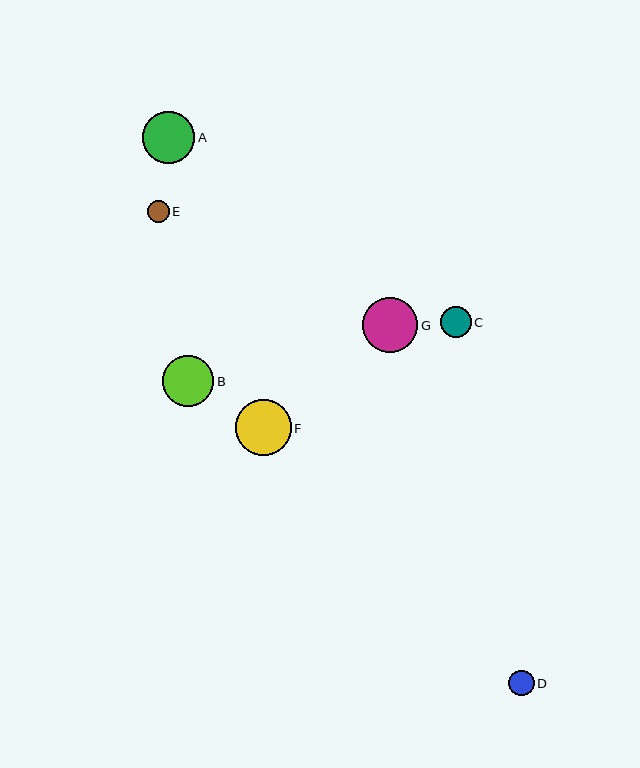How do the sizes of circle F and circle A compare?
Circle F and circle A are approximately the same size.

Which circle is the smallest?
Circle E is the smallest with a size of approximately 22 pixels.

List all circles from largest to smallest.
From largest to smallest: F, G, A, B, C, D, E.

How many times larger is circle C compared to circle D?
Circle C is approximately 1.2 times the size of circle D.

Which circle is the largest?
Circle F is the largest with a size of approximately 56 pixels.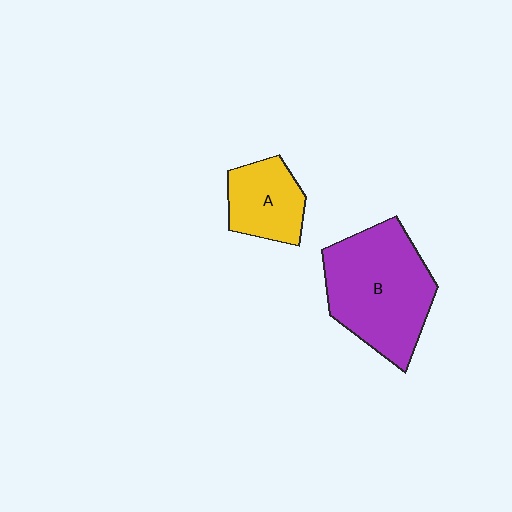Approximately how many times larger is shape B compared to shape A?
Approximately 2.1 times.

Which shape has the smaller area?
Shape A (yellow).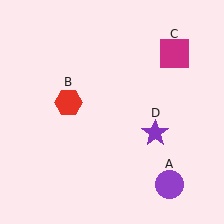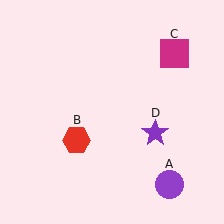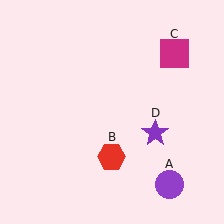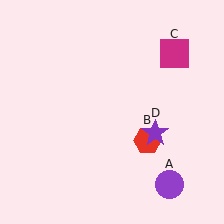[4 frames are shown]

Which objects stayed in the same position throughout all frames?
Purple circle (object A) and magenta square (object C) and purple star (object D) remained stationary.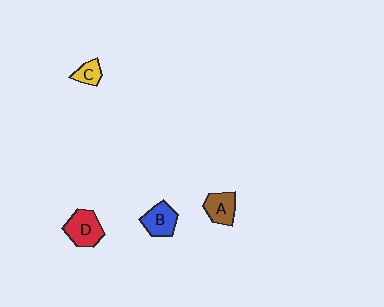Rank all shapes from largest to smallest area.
From largest to smallest: D (red), B (blue), A (brown), C (yellow).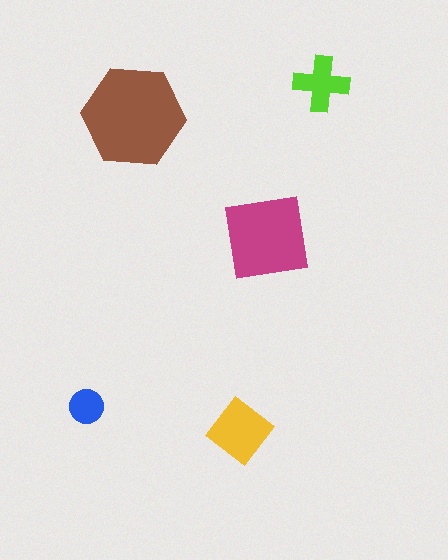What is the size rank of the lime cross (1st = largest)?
4th.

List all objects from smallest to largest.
The blue circle, the lime cross, the yellow diamond, the magenta square, the brown hexagon.